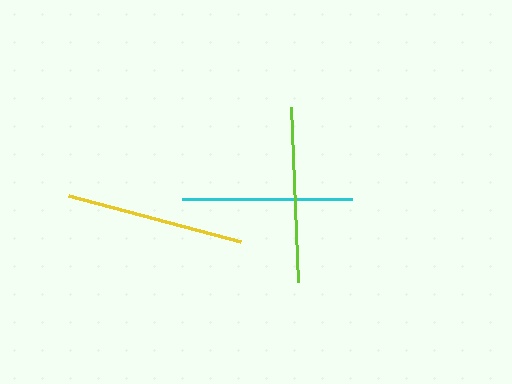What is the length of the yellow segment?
The yellow segment is approximately 178 pixels long.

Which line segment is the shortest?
The cyan line is the shortest at approximately 170 pixels.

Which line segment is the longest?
The yellow line is the longest at approximately 178 pixels.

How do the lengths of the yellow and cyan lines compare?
The yellow and cyan lines are approximately the same length.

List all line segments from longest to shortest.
From longest to shortest: yellow, lime, cyan.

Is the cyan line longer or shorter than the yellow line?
The yellow line is longer than the cyan line.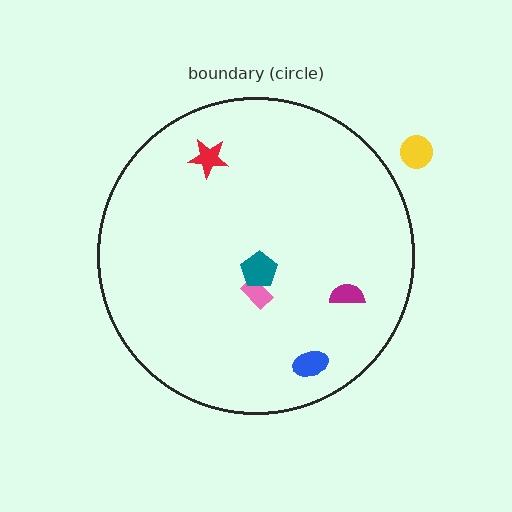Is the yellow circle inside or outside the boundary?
Outside.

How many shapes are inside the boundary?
5 inside, 1 outside.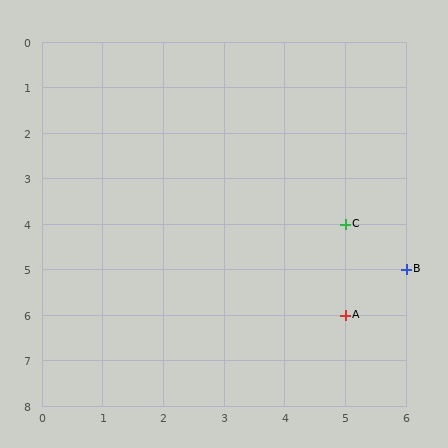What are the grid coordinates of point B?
Point B is at grid coordinates (6, 5).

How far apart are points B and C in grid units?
Points B and C are 1 column and 1 row apart (about 1.4 grid units diagonally).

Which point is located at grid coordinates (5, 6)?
Point A is at (5, 6).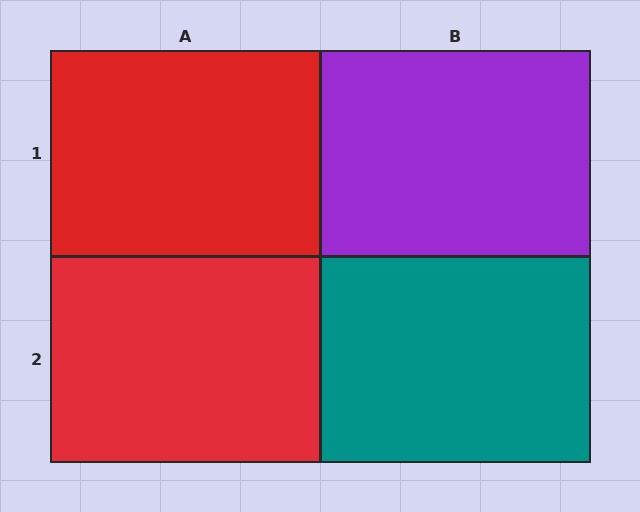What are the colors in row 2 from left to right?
Red, teal.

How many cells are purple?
1 cell is purple.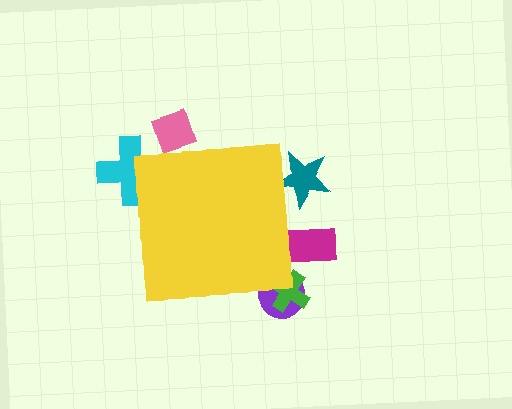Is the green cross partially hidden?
Yes, the green cross is partially hidden behind the yellow square.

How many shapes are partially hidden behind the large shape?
6 shapes are partially hidden.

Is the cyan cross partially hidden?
Yes, the cyan cross is partially hidden behind the yellow square.